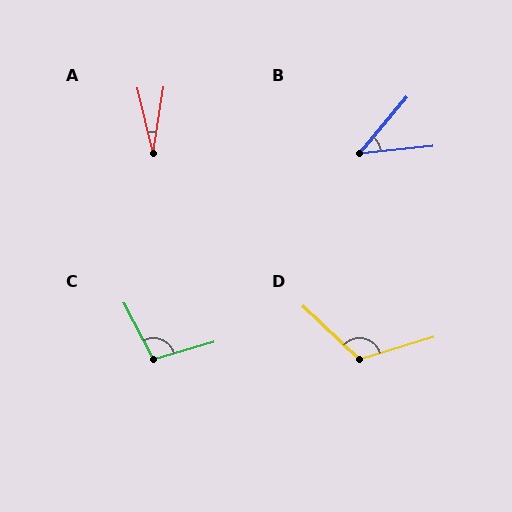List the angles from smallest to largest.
A (22°), B (44°), C (101°), D (120°).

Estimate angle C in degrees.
Approximately 101 degrees.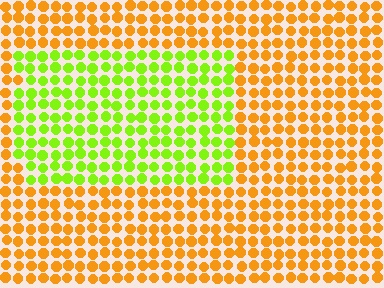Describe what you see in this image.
The image is filled with small orange elements in a uniform arrangement. A rectangle-shaped region is visible where the elements are tinted to a slightly different hue, forming a subtle color boundary.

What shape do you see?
I see a rectangle.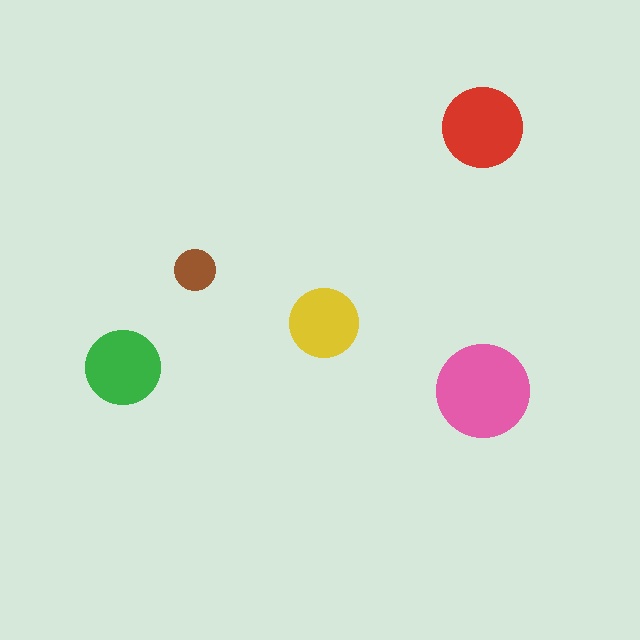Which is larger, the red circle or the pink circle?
The pink one.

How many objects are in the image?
There are 5 objects in the image.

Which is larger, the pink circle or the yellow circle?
The pink one.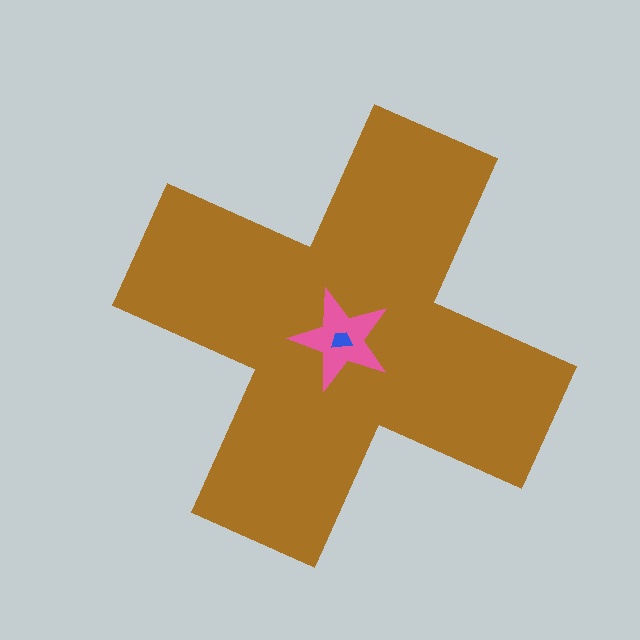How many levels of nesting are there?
3.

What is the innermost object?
The blue trapezoid.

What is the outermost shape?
The brown cross.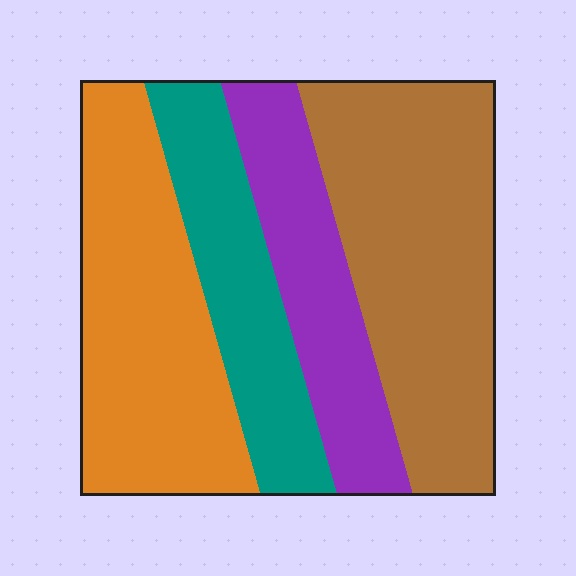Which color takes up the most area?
Brown, at roughly 35%.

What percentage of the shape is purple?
Purple takes up about one sixth (1/6) of the shape.